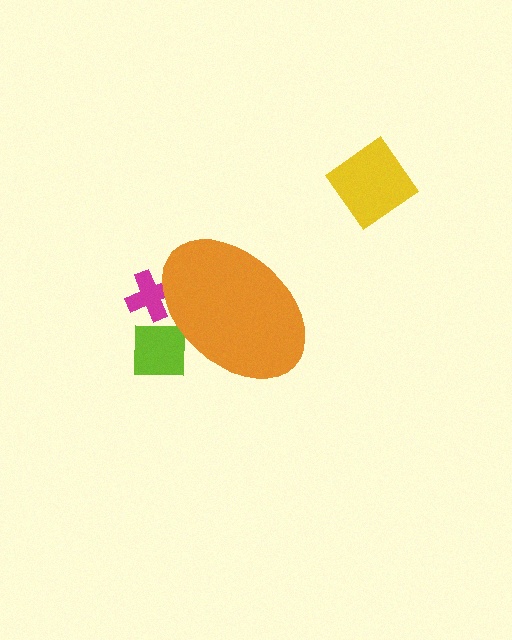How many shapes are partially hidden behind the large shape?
2 shapes are partially hidden.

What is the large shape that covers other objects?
An orange ellipse.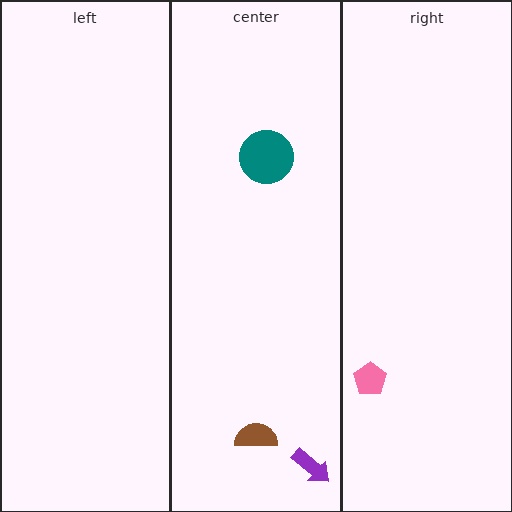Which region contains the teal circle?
The center region.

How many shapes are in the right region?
1.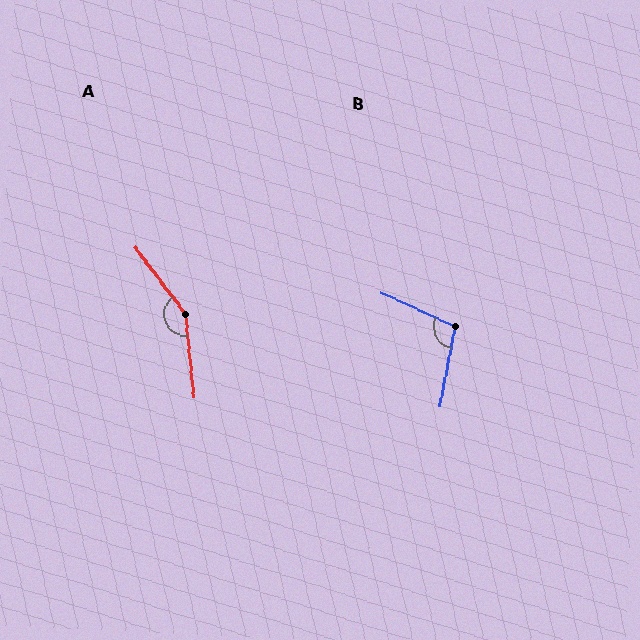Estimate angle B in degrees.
Approximately 104 degrees.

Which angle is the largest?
A, at approximately 149 degrees.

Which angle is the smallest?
B, at approximately 104 degrees.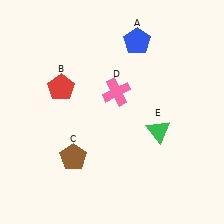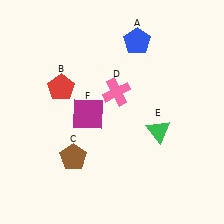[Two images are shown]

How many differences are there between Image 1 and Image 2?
There is 1 difference between the two images.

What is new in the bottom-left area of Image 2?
A magenta square (F) was added in the bottom-left area of Image 2.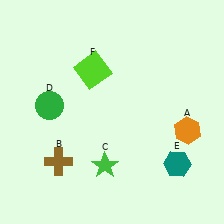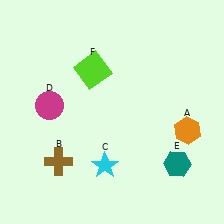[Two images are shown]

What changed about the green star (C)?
In Image 1, C is green. In Image 2, it changed to cyan.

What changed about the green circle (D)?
In Image 1, D is green. In Image 2, it changed to magenta.